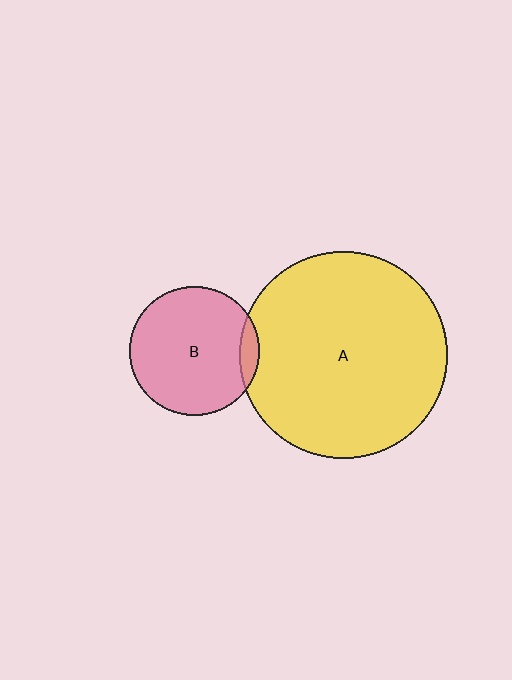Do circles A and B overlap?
Yes.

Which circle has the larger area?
Circle A (yellow).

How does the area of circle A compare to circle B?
Approximately 2.6 times.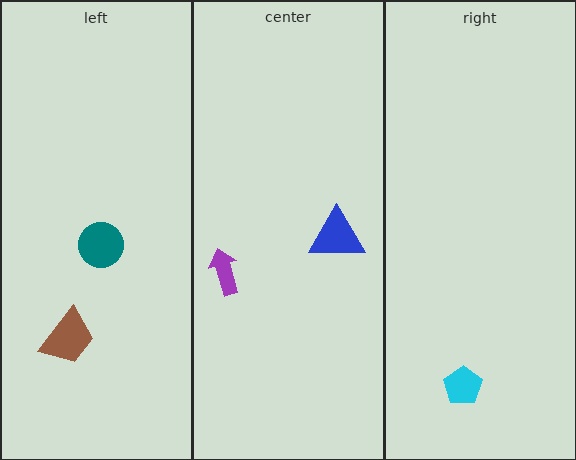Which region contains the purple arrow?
The center region.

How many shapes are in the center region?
2.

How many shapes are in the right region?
1.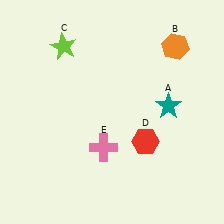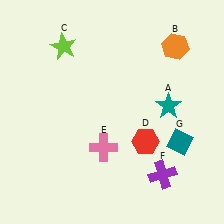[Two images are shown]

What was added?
A purple cross (F), a teal diamond (G) were added in Image 2.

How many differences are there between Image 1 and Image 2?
There are 2 differences between the two images.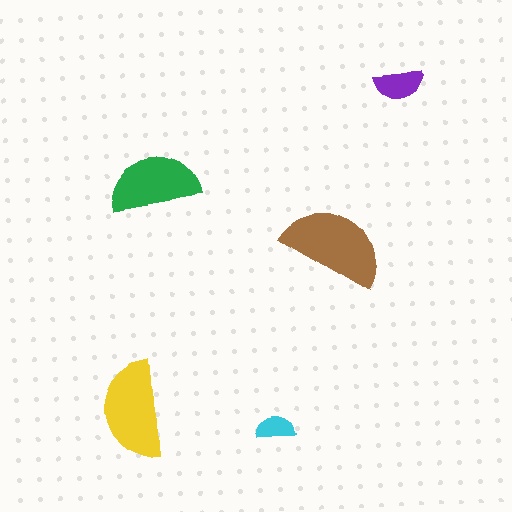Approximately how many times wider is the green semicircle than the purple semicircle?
About 2 times wider.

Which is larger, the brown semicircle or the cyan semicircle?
The brown one.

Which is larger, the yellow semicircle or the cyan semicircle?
The yellow one.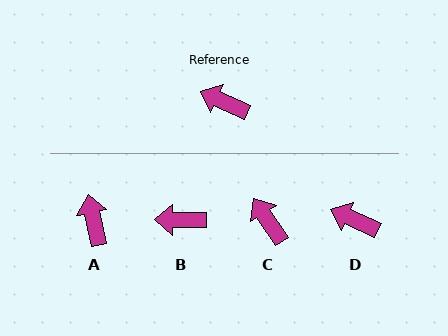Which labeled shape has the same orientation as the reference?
D.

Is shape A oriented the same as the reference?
No, it is off by about 55 degrees.